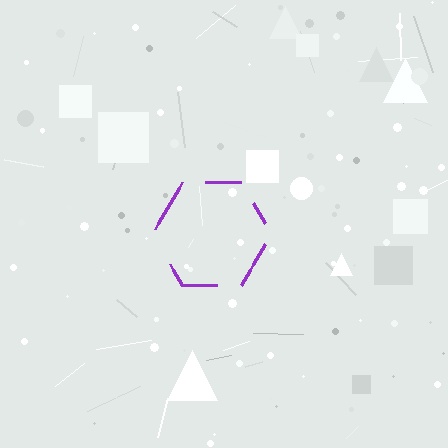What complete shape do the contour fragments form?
The contour fragments form a hexagon.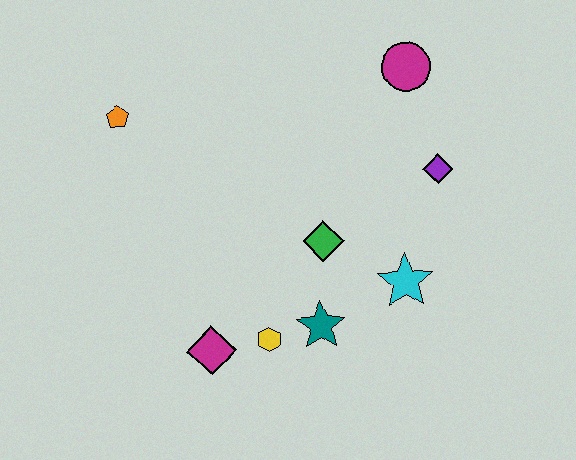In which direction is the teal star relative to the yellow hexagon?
The teal star is to the right of the yellow hexagon.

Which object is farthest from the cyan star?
The orange pentagon is farthest from the cyan star.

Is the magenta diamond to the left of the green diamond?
Yes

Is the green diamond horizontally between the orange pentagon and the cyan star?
Yes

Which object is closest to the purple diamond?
The magenta circle is closest to the purple diamond.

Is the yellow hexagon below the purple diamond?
Yes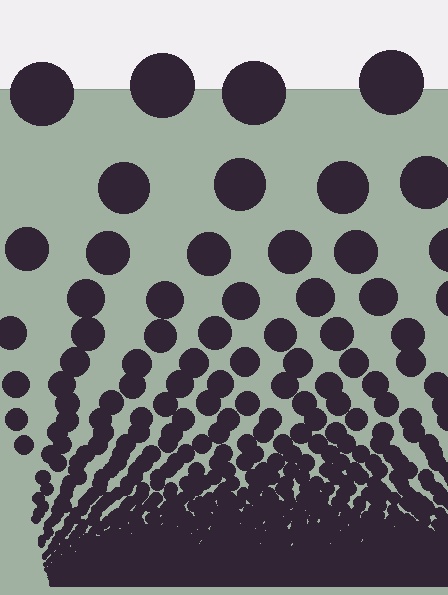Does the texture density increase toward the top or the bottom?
Density increases toward the bottom.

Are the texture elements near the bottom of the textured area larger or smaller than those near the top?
Smaller. The gradient is inverted — elements near the bottom are smaller and denser.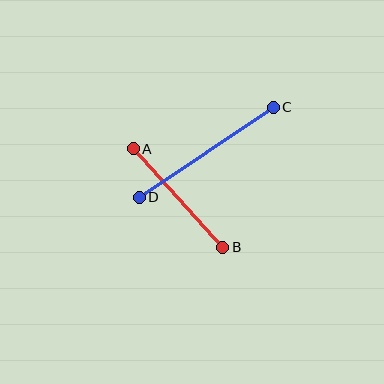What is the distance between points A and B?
The distance is approximately 133 pixels.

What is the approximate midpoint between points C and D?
The midpoint is at approximately (206, 152) pixels.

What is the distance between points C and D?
The distance is approximately 162 pixels.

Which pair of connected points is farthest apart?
Points C and D are farthest apart.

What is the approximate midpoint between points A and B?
The midpoint is at approximately (178, 198) pixels.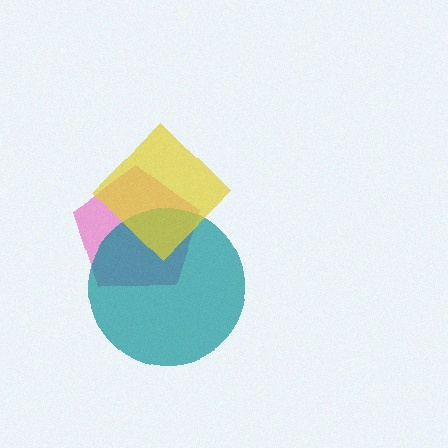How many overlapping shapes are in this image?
There are 3 overlapping shapes in the image.